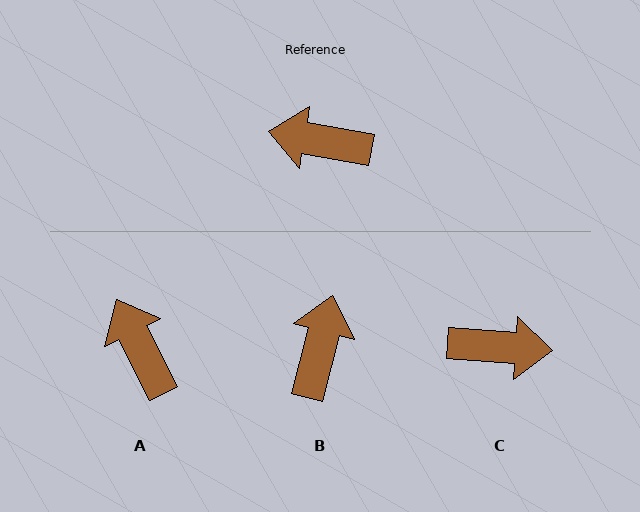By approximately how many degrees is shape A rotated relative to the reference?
Approximately 53 degrees clockwise.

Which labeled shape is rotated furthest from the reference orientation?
C, about 174 degrees away.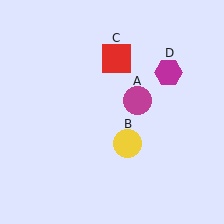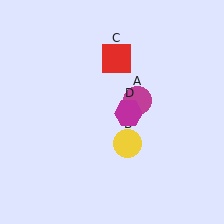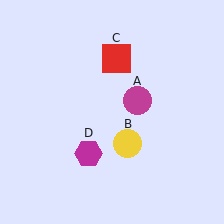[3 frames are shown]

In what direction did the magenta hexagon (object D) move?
The magenta hexagon (object D) moved down and to the left.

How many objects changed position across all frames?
1 object changed position: magenta hexagon (object D).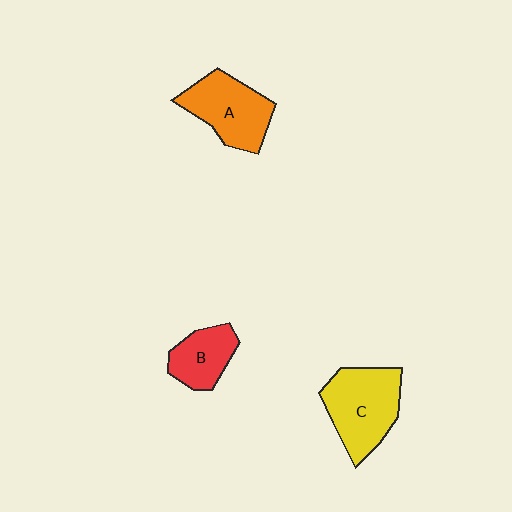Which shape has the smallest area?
Shape B (red).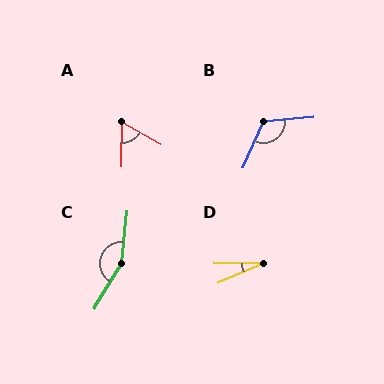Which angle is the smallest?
D, at approximately 24 degrees.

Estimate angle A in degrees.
Approximately 62 degrees.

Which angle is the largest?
C, at approximately 155 degrees.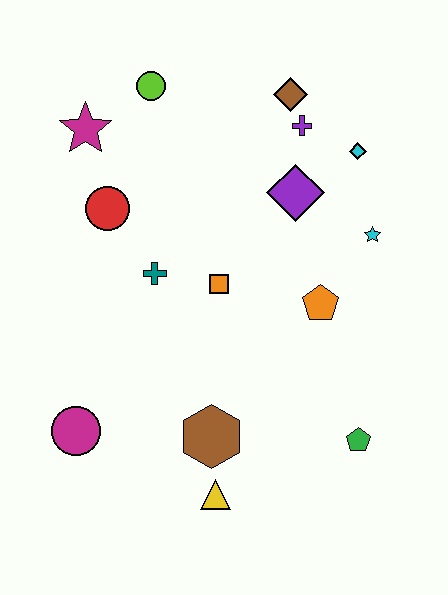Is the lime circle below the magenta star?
No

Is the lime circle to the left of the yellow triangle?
Yes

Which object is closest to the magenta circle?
The brown hexagon is closest to the magenta circle.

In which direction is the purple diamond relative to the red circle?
The purple diamond is to the right of the red circle.